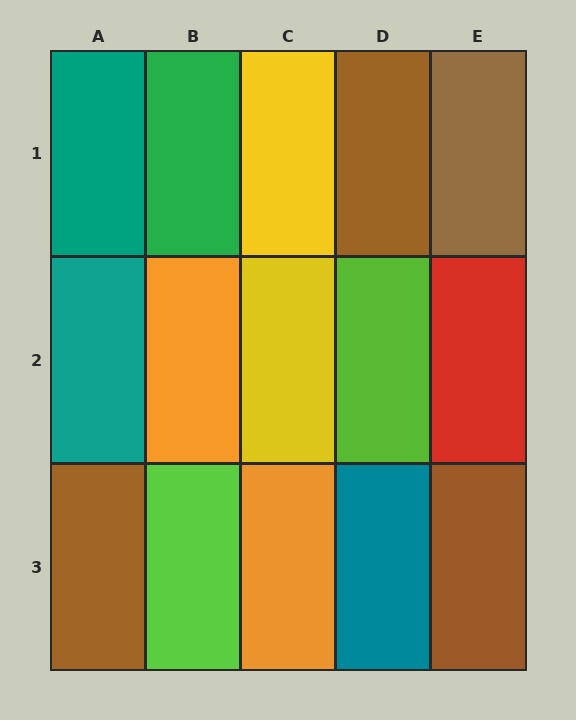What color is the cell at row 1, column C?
Yellow.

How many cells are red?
1 cell is red.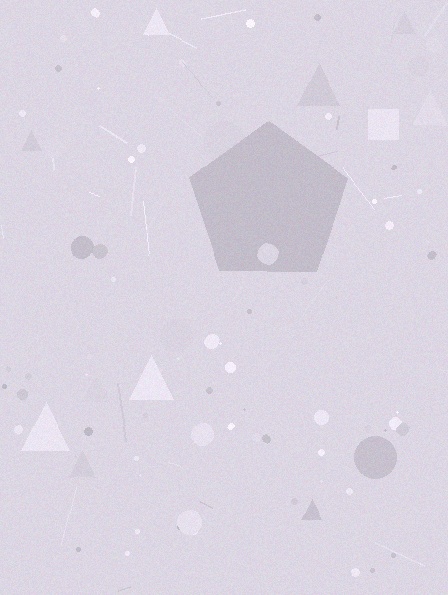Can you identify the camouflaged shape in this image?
The camouflaged shape is a pentagon.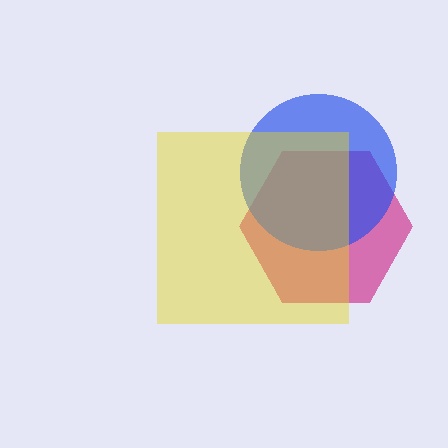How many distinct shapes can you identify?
There are 3 distinct shapes: a magenta hexagon, a blue circle, a yellow square.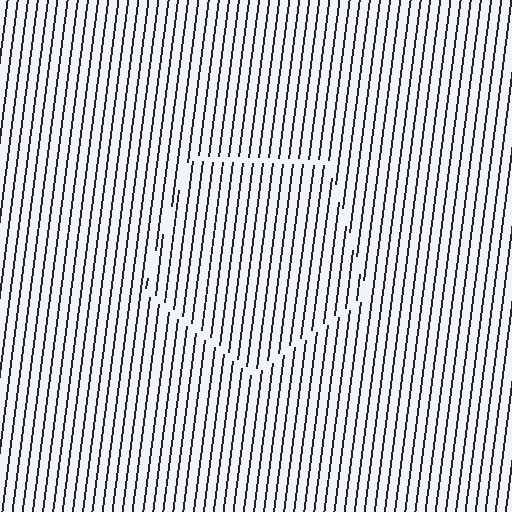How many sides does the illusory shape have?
5 sides — the line-ends trace a pentagon.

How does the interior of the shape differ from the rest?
The interior of the shape contains the same grating, shifted by half a period — the contour is defined by the phase discontinuity where line-ends from the inner and outer gratings abut.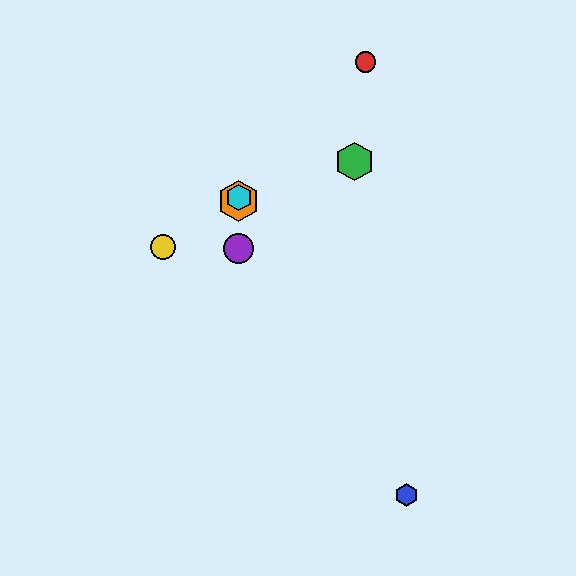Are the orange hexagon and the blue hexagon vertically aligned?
No, the orange hexagon is at x≈239 and the blue hexagon is at x≈406.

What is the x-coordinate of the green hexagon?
The green hexagon is at x≈355.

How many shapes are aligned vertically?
3 shapes (the purple circle, the orange hexagon, the cyan hexagon) are aligned vertically.